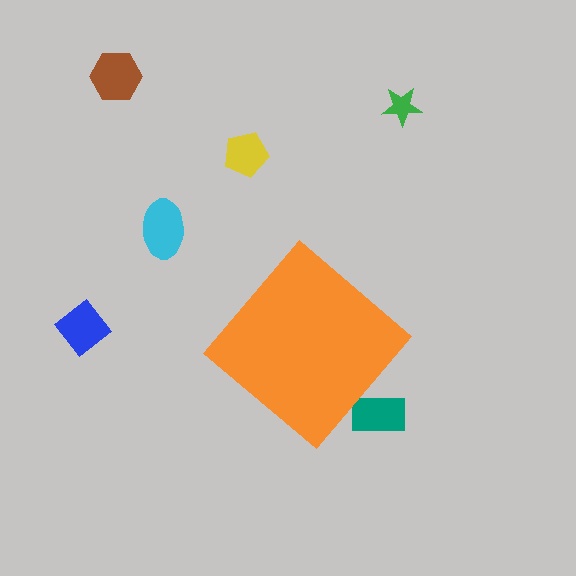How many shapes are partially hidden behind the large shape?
1 shape is partially hidden.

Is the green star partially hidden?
No, the green star is fully visible.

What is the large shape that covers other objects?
An orange diamond.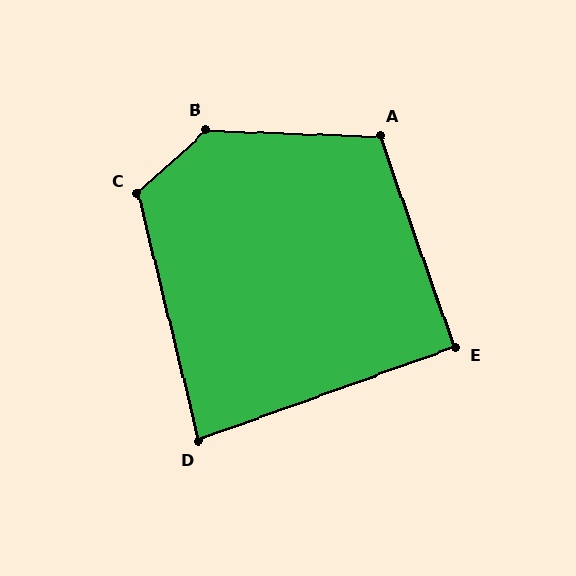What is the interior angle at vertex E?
Approximately 91 degrees (approximately right).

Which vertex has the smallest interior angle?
D, at approximately 84 degrees.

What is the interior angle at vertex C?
Approximately 119 degrees (obtuse).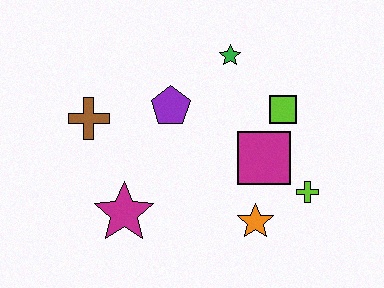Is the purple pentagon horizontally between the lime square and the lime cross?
No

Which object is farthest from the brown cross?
The lime cross is farthest from the brown cross.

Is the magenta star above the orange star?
Yes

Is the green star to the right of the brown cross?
Yes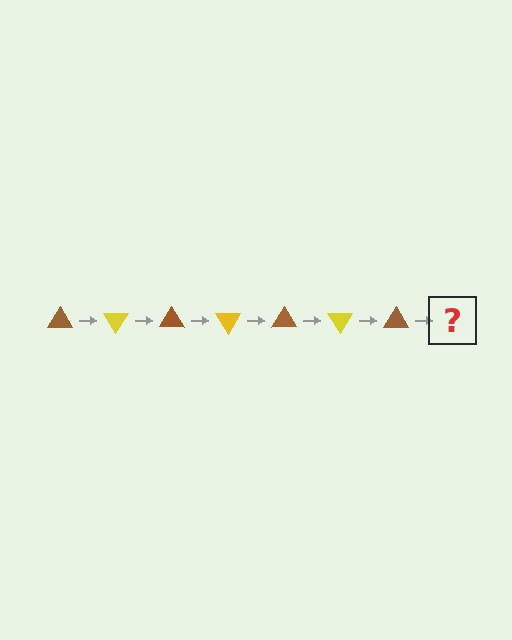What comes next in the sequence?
The next element should be a yellow triangle, rotated 420 degrees from the start.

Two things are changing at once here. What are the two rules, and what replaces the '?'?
The two rules are that it rotates 60 degrees each step and the color cycles through brown and yellow. The '?' should be a yellow triangle, rotated 420 degrees from the start.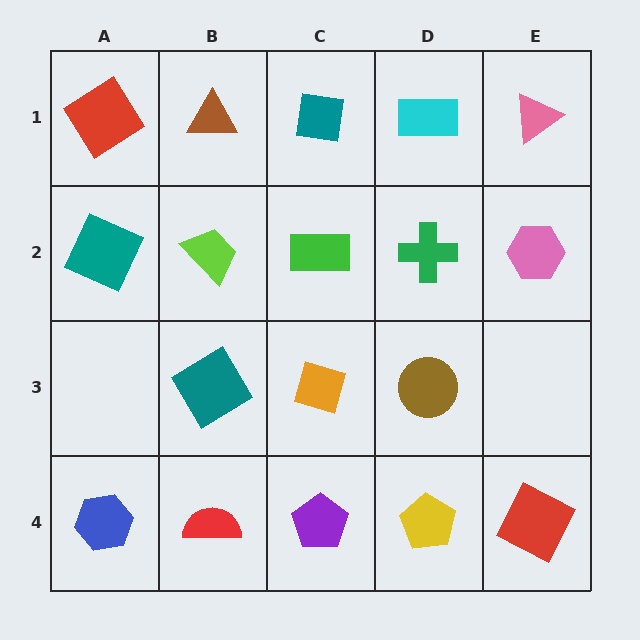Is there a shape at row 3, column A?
No, that cell is empty.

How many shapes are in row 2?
5 shapes.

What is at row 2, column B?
A lime trapezoid.